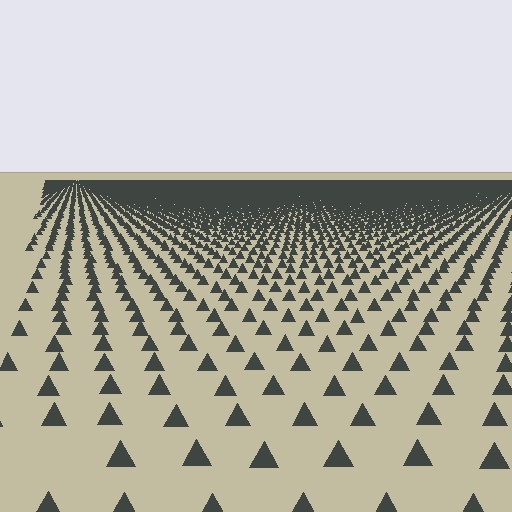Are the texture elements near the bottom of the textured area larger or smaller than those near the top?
Larger. Near the bottom, elements are closer to the viewer and appear at a bigger on-screen size.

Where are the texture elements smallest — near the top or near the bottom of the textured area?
Near the top.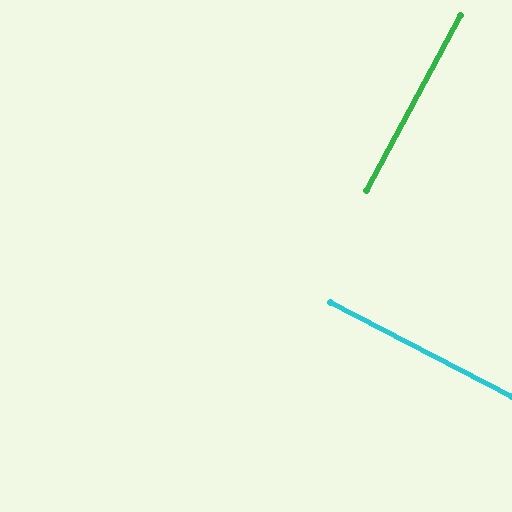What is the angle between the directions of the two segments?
Approximately 89 degrees.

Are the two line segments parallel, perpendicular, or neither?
Perpendicular — they meet at approximately 89°.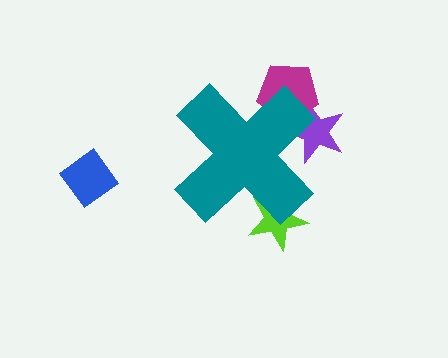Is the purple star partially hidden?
Yes, the purple star is partially hidden behind the teal cross.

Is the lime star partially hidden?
Yes, the lime star is partially hidden behind the teal cross.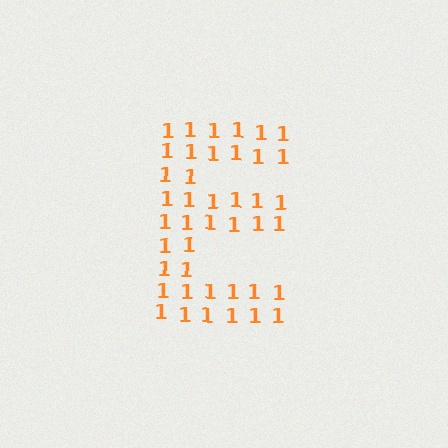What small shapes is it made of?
It is made of small digit 1's.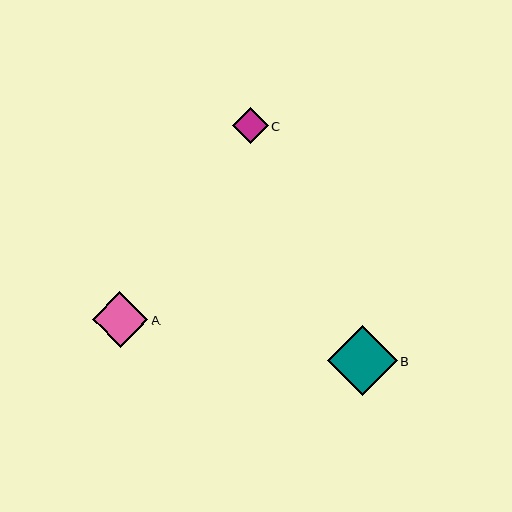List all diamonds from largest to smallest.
From largest to smallest: B, A, C.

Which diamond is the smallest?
Diamond C is the smallest with a size of approximately 35 pixels.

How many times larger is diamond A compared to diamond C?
Diamond A is approximately 1.6 times the size of diamond C.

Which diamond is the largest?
Diamond B is the largest with a size of approximately 70 pixels.